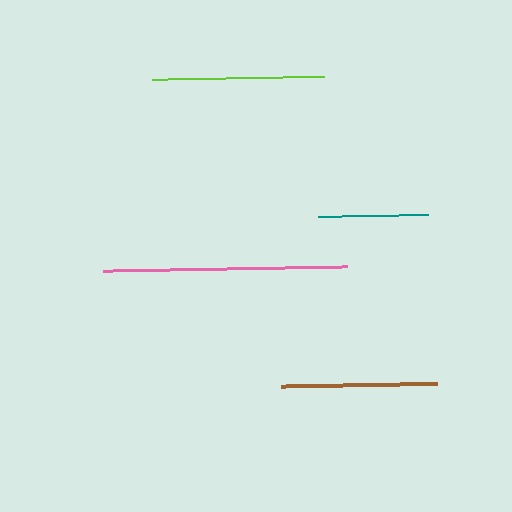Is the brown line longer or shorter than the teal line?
The brown line is longer than the teal line.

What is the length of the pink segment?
The pink segment is approximately 244 pixels long.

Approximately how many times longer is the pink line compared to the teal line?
The pink line is approximately 2.2 times the length of the teal line.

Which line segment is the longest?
The pink line is the longest at approximately 244 pixels.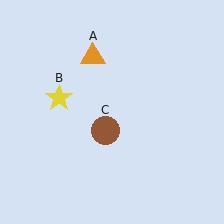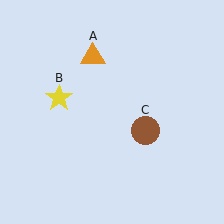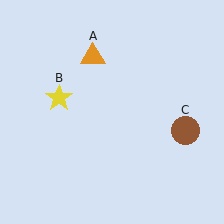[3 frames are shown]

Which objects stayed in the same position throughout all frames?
Orange triangle (object A) and yellow star (object B) remained stationary.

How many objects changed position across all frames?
1 object changed position: brown circle (object C).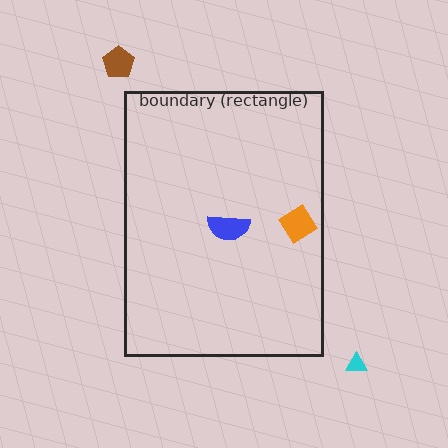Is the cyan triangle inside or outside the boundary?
Outside.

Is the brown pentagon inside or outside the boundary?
Outside.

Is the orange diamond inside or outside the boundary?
Inside.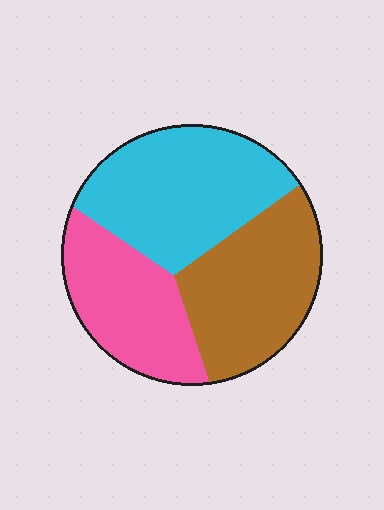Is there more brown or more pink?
Brown.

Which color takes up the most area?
Cyan, at roughly 40%.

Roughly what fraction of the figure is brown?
Brown covers roughly 35% of the figure.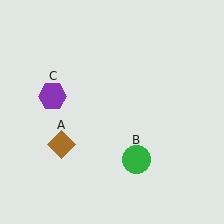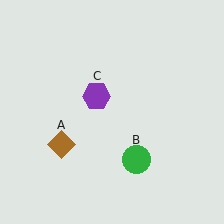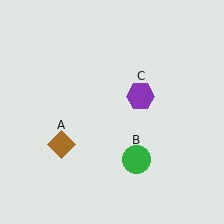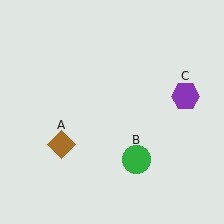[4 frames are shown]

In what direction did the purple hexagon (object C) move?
The purple hexagon (object C) moved right.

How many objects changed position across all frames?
1 object changed position: purple hexagon (object C).